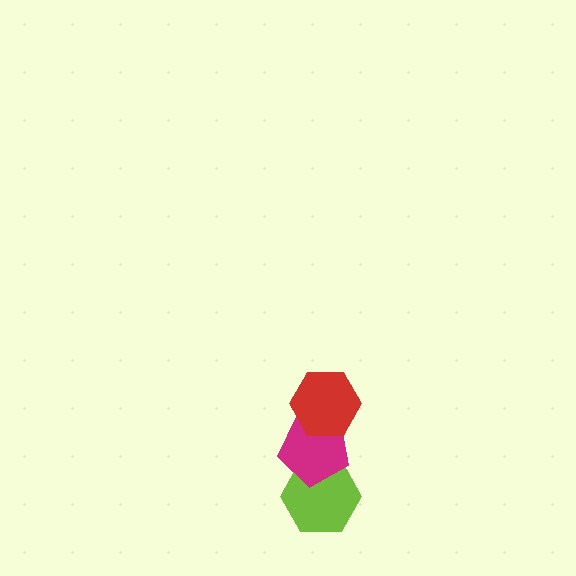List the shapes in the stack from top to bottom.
From top to bottom: the red hexagon, the magenta pentagon, the lime hexagon.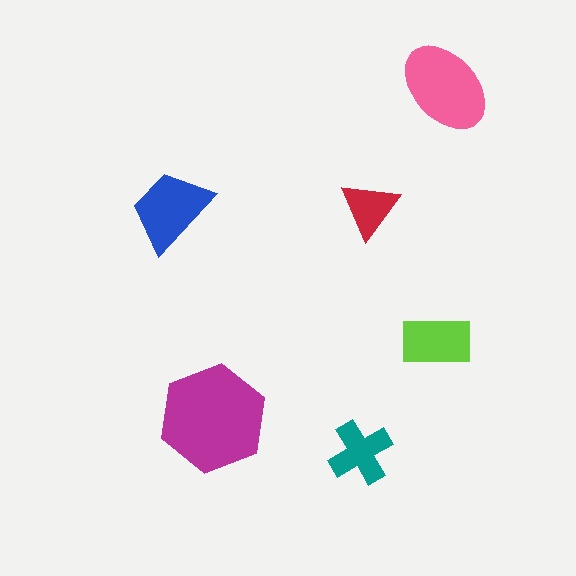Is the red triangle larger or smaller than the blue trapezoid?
Smaller.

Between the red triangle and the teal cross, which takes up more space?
The teal cross.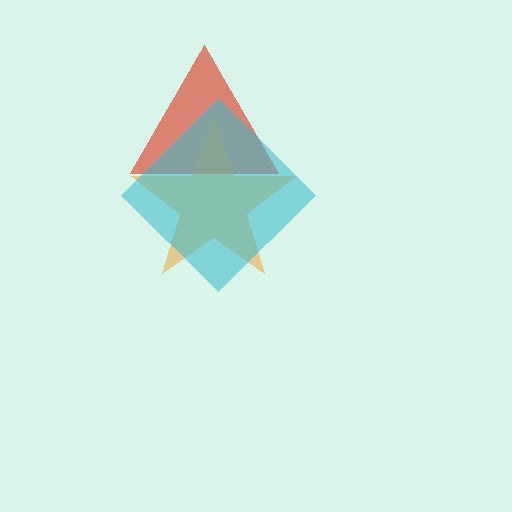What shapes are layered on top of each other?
The layered shapes are: a red triangle, an orange star, a cyan diamond.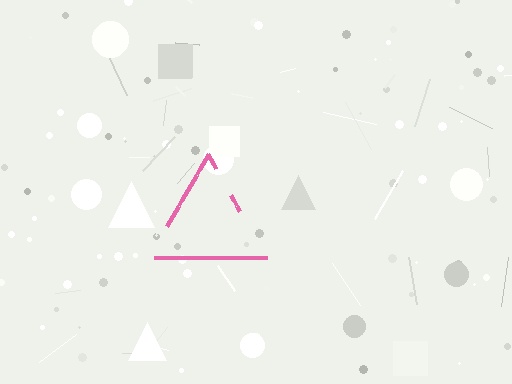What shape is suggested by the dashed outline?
The dashed outline suggests a triangle.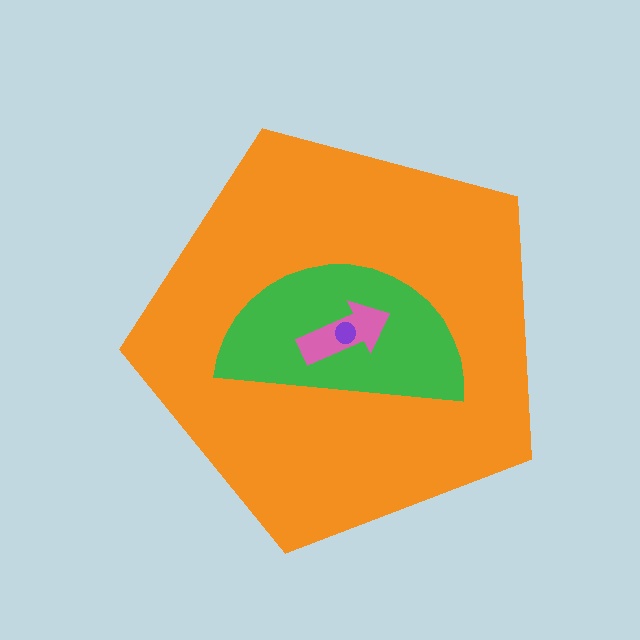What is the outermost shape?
The orange pentagon.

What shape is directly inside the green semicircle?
The pink arrow.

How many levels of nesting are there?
4.